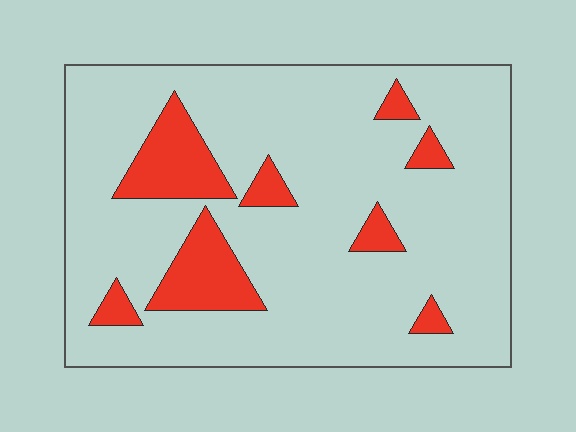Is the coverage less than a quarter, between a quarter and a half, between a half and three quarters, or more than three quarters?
Less than a quarter.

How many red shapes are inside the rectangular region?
8.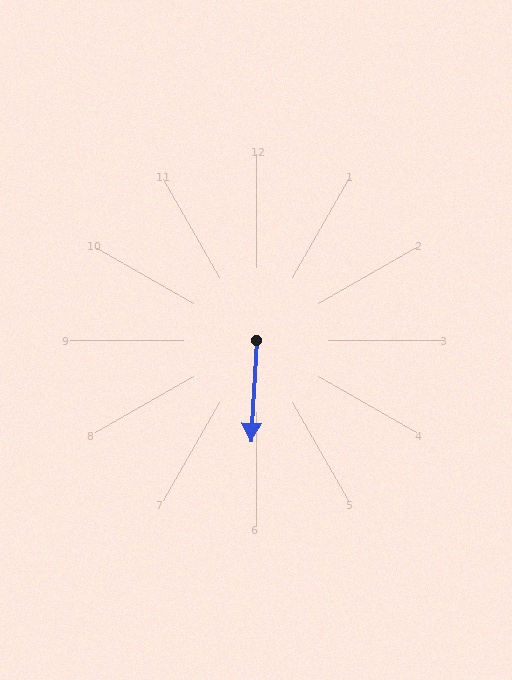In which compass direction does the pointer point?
South.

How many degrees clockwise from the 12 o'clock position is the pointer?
Approximately 183 degrees.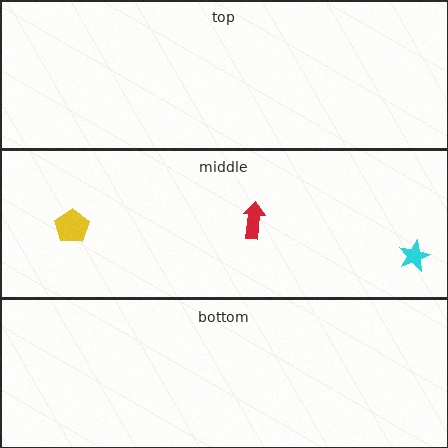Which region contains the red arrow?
The middle region.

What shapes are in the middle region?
The red arrow, the yellow pentagon, the cyan star.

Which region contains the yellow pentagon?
The middle region.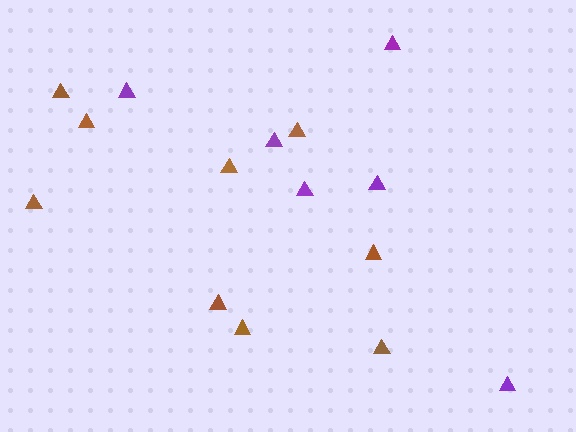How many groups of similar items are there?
There are 2 groups: one group of brown triangles (9) and one group of purple triangles (6).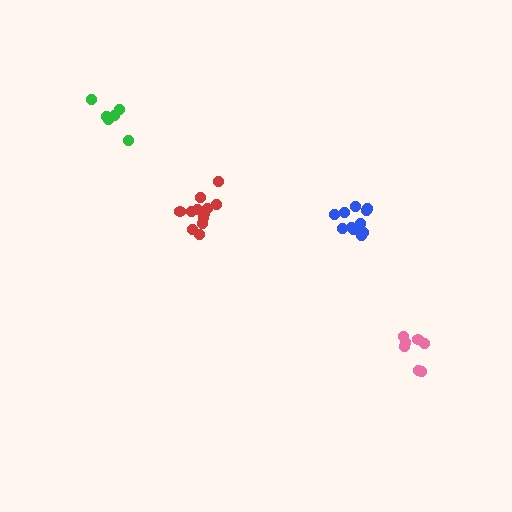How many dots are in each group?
Group 1: 11 dots, Group 2: 12 dots, Group 3: 6 dots, Group 4: 7 dots (36 total).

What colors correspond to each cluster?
The clusters are colored: blue, red, green, pink.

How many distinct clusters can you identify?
There are 4 distinct clusters.